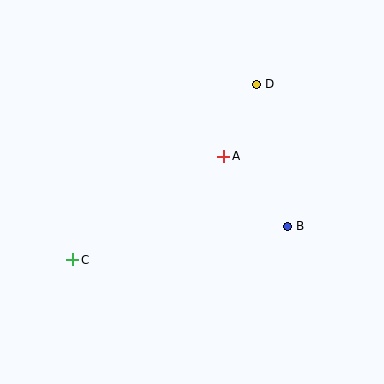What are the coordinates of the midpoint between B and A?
The midpoint between B and A is at (256, 191).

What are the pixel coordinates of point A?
Point A is at (224, 156).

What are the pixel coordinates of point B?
Point B is at (288, 226).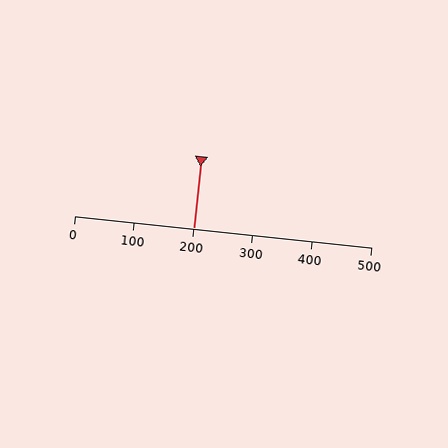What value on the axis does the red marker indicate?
The marker indicates approximately 200.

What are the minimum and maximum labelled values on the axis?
The axis runs from 0 to 500.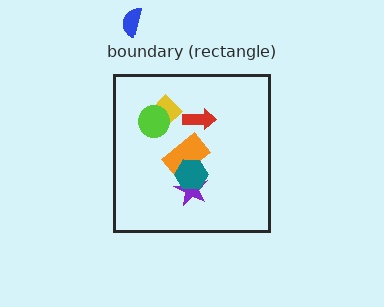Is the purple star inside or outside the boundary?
Inside.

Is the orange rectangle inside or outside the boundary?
Inside.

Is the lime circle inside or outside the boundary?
Inside.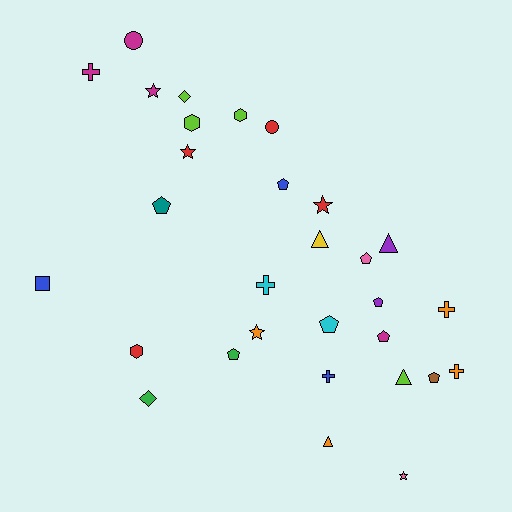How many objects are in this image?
There are 30 objects.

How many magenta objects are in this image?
There are 4 magenta objects.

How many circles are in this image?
There are 2 circles.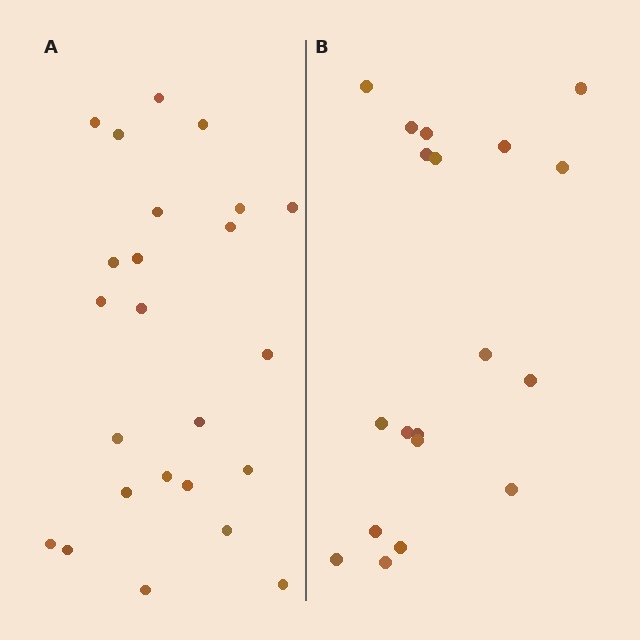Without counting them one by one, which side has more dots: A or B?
Region A (the left region) has more dots.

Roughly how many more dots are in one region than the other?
Region A has about 5 more dots than region B.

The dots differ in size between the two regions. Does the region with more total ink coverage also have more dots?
No. Region B has more total ink coverage because its dots are larger, but region A actually contains more individual dots. Total area can be misleading — the number of items is what matters here.